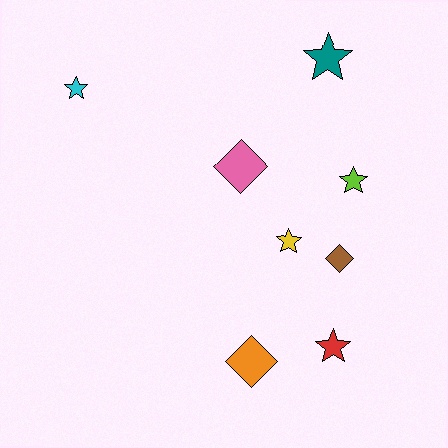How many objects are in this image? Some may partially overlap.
There are 8 objects.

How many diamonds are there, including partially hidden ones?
There are 3 diamonds.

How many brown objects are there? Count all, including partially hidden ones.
There is 1 brown object.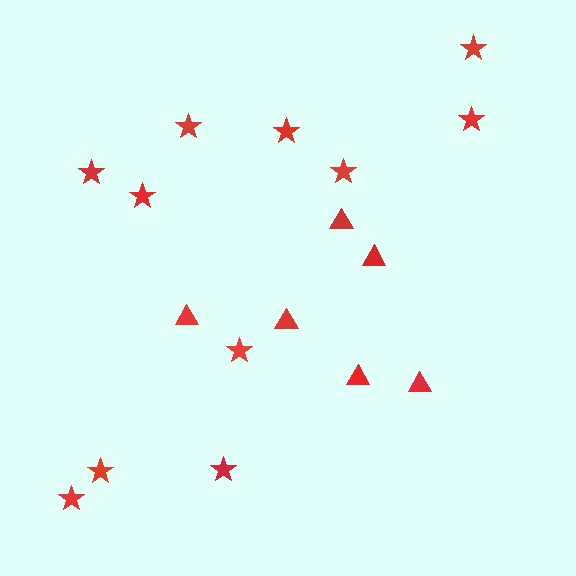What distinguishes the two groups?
There are 2 groups: one group of stars (11) and one group of triangles (6).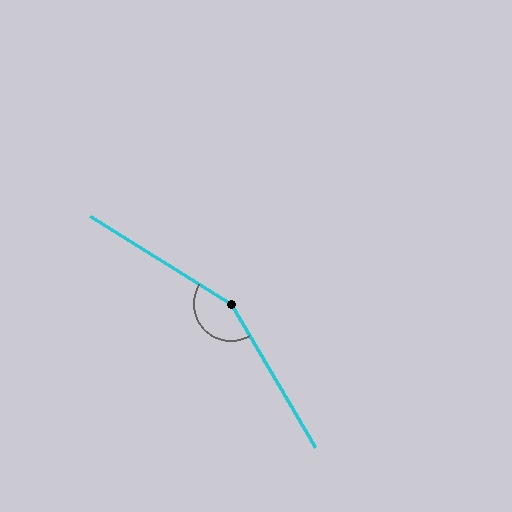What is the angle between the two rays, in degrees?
Approximately 152 degrees.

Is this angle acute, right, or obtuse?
It is obtuse.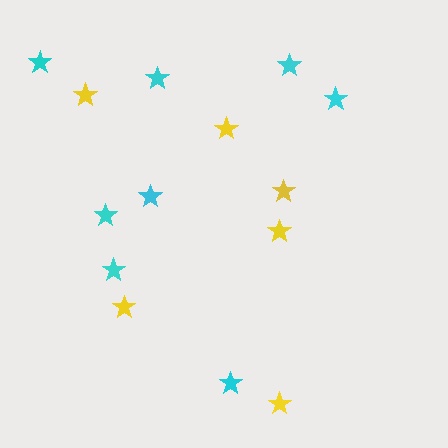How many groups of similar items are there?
There are 2 groups: one group of yellow stars (6) and one group of cyan stars (8).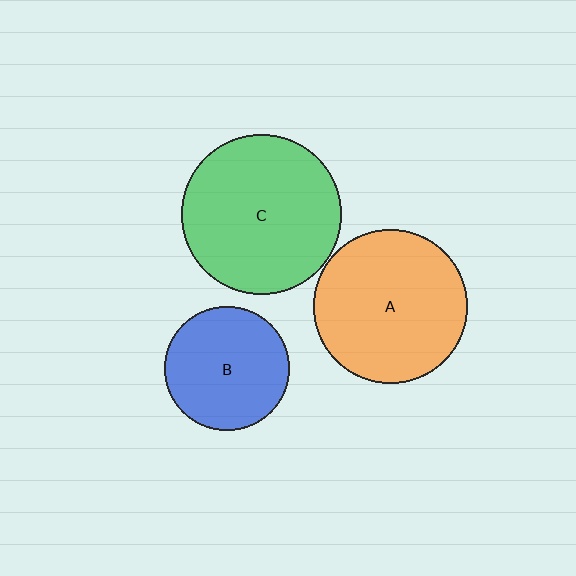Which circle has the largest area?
Circle C (green).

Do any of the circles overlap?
No, none of the circles overlap.